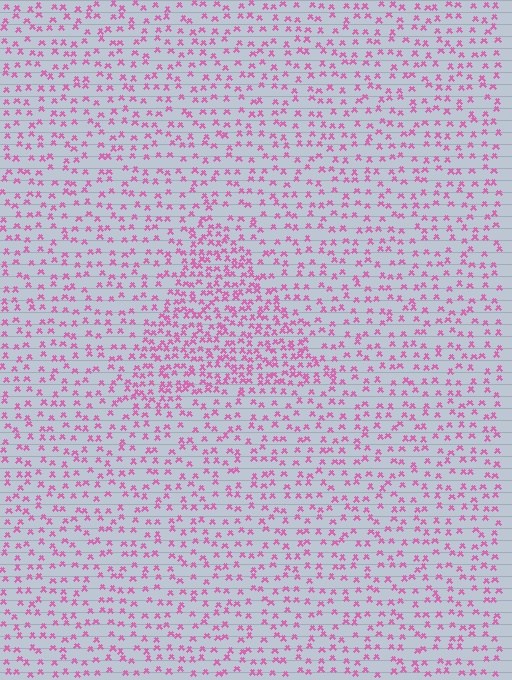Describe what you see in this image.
The image contains small pink elements arranged at two different densities. A triangle-shaped region is visible where the elements are more densely packed than the surrounding area.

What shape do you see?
I see a triangle.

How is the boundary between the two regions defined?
The boundary is defined by a change in element density (approximately 2.0x ratio). All elements are the same color, size, and shape.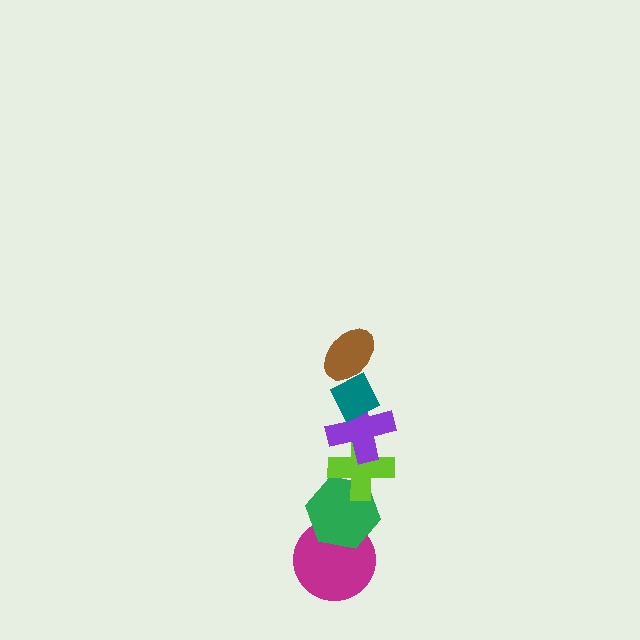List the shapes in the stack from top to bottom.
From top to bottom: the brown ellipse, the teal diamond, the purple cross, the lime cross, the green hexagon, the magenta circle.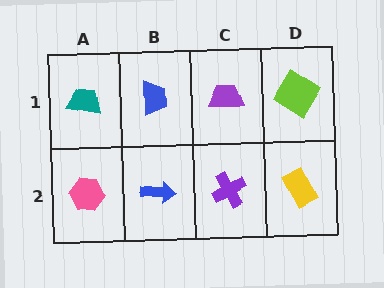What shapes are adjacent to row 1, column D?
A yellow rectangle (row 2, column D), a purple trapezoid (row 1, column C).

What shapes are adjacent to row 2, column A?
A teal trapezoid (row 1, column A), a blue arrow (row 2, column B).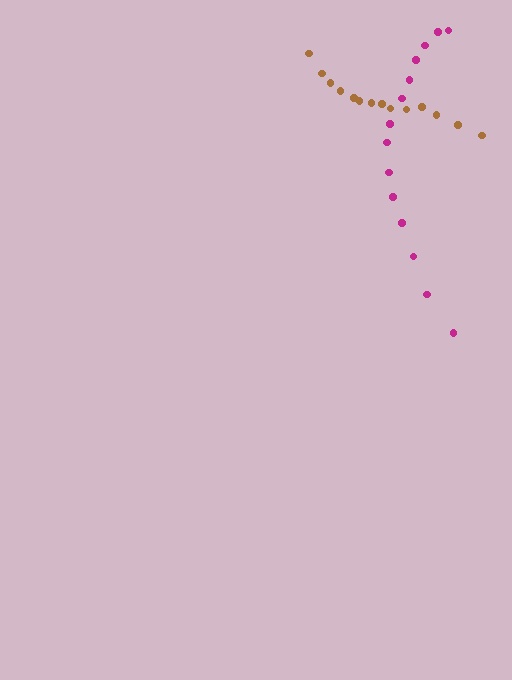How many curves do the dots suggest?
There are 2 distinct paths.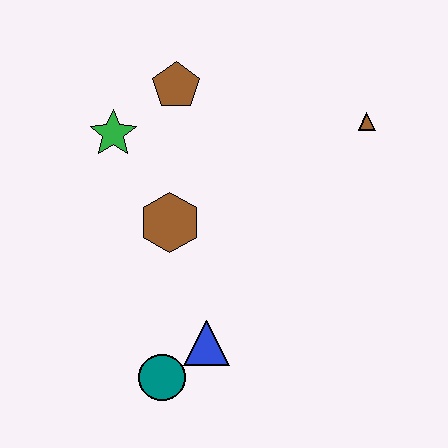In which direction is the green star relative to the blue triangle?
The green star is above the blue triangle.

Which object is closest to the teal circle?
The blue triangle is closest to the teal circle.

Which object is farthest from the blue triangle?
The brown triangle is farthest from the blue triangle.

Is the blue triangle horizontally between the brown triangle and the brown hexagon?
Yes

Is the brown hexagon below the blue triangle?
No